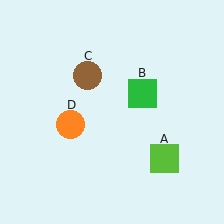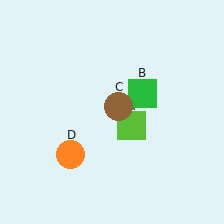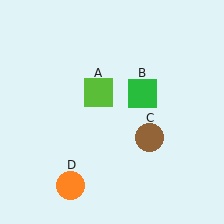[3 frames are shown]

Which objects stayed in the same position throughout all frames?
Green square (object B) remained stationary.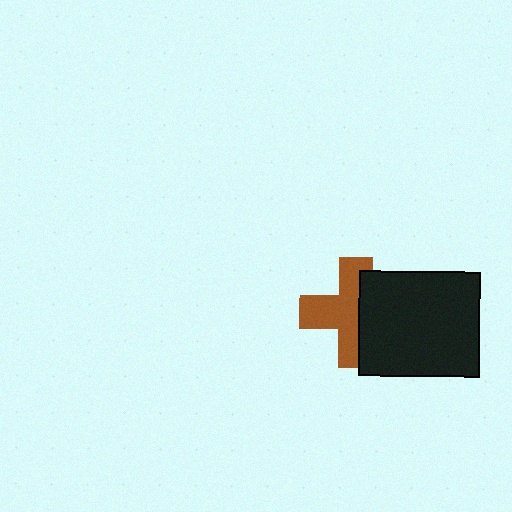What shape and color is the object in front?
The object in front is a black rectangle.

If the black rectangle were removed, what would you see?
You would see the complete brown cross.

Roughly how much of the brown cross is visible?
About half of it is visible (roughly 59%).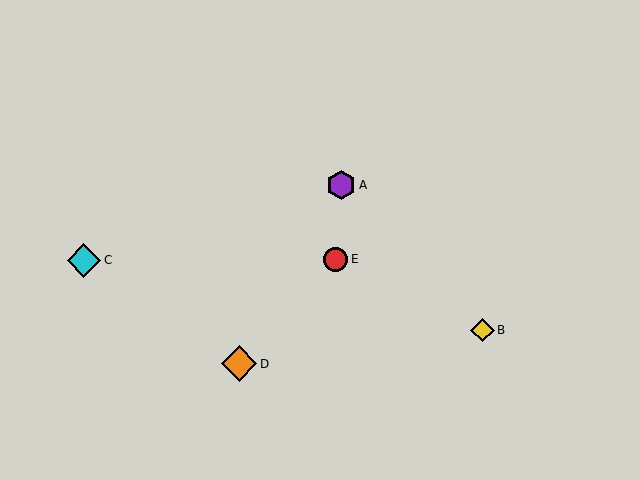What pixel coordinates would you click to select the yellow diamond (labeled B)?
Click at (482, 330) to select the yellow diamond B.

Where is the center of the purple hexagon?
The center of the purple hexagon is at (341, 185).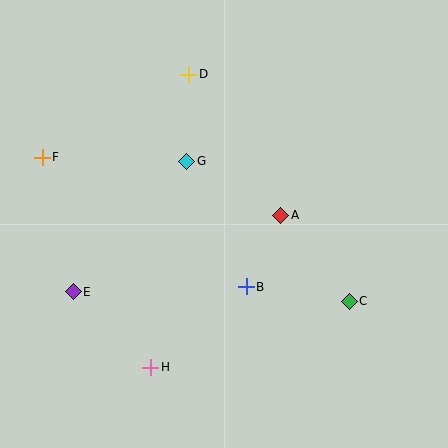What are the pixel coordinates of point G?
Point G is at (187, 161).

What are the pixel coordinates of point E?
Point E is at (73, 292).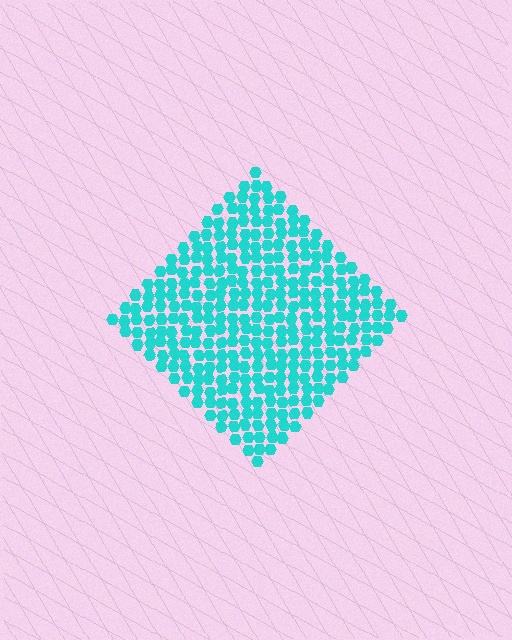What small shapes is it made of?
It is made of small hexagons.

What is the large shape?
The large shape is a diamond.